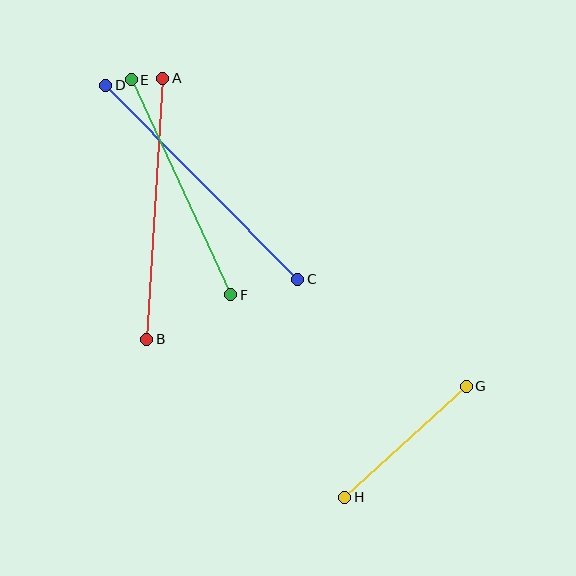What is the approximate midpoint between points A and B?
The midpoint is at approximately (155, 209) pixels.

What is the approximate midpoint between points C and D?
The midpoint is at approximately (202, 182) pixels.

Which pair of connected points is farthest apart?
Points C and D are farthest apart.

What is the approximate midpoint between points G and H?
The midpoint is at approximately (406, 442) pixels.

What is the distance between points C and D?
The distance is approximately 273 pixels.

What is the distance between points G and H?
The distance is approximately 164 pixels.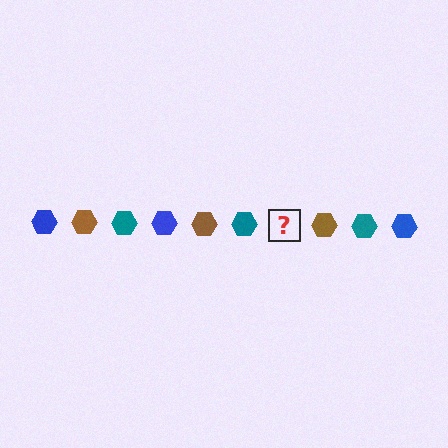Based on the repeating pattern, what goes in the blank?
The blank should be a blue hexagon.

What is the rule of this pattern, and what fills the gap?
The rule is that the pattern cycles through blue, brown, teal hexagons. The gap should be filled with a blue hexagon.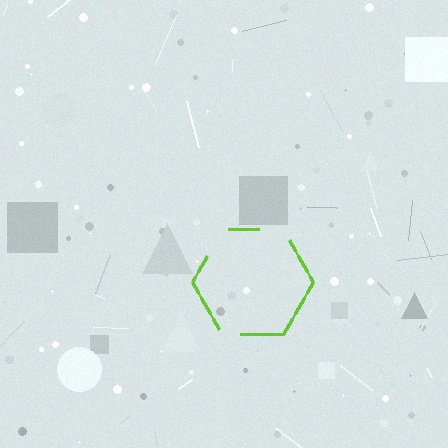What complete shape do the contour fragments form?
The contour fragments form a hexagon.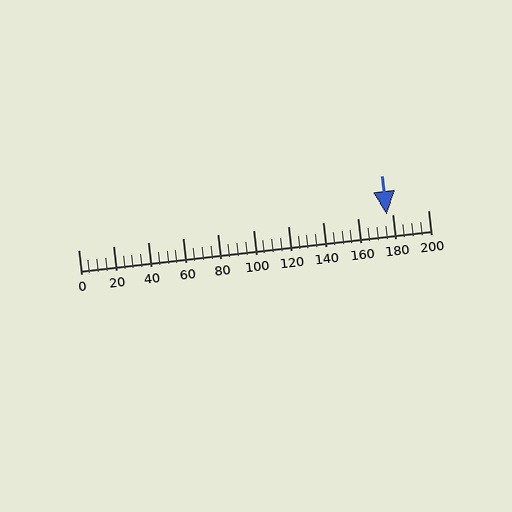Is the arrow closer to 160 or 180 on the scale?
The arrow is closer to 180.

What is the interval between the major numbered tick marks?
The major tick marks are spaced 20 units apart.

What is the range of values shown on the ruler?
The ruler shows values from 0 to 200.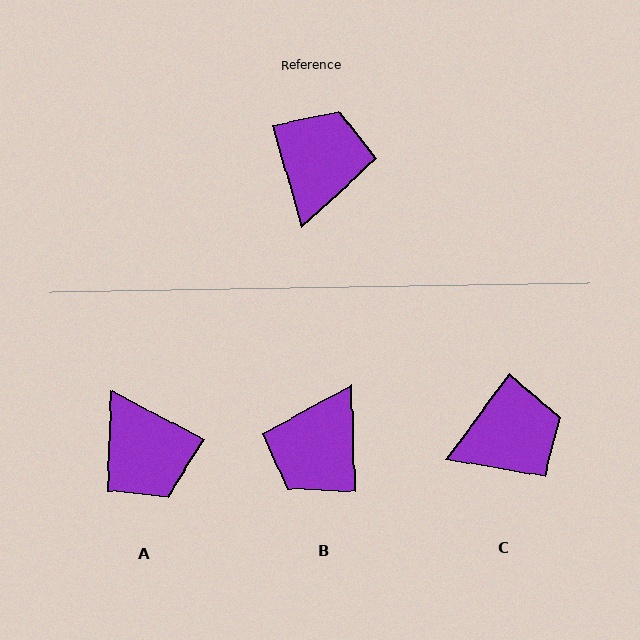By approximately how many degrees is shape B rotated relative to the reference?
Approximately 166 degrees counter-clockwise.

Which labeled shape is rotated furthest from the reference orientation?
B, about 166 degrees away.